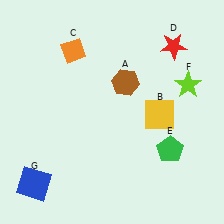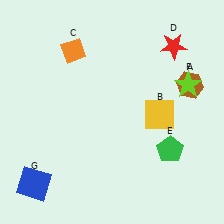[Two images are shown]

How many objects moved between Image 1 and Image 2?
1 object moved between the two images.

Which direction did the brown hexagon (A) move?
The brown hexagon (A) moved right.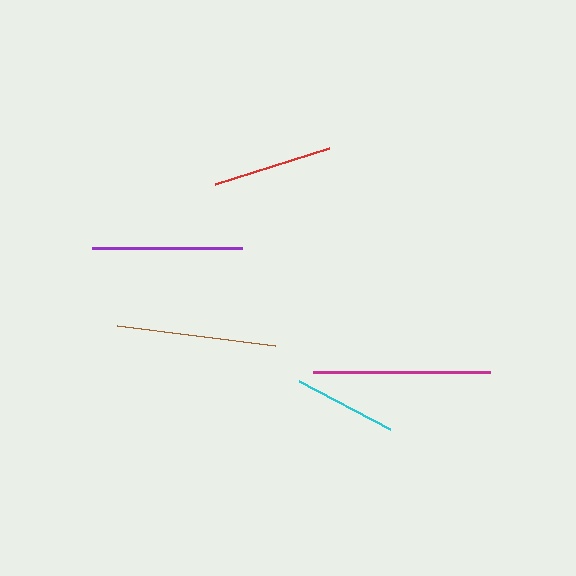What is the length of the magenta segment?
The magenta segment is approximately 177 pixels long.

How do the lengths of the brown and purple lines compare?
The brown and purple lines are approximately the same length.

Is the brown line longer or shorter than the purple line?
The brown line is longer than the purple line.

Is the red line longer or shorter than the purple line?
The purple line is longer than the red line.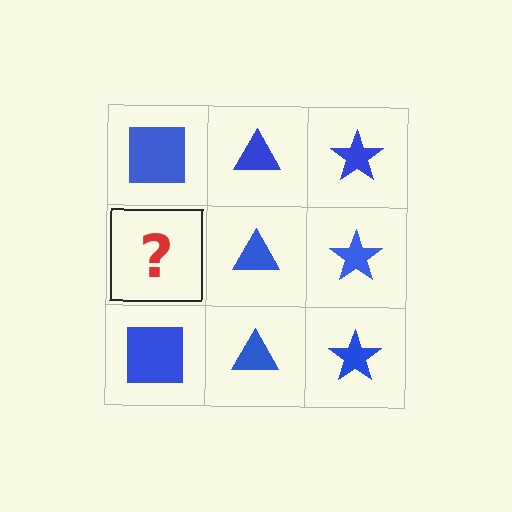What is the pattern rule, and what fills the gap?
The rule is that each column has a consistent shape. The gap should be filled with a blue square.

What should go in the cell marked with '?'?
The missing cell should contain a blue square.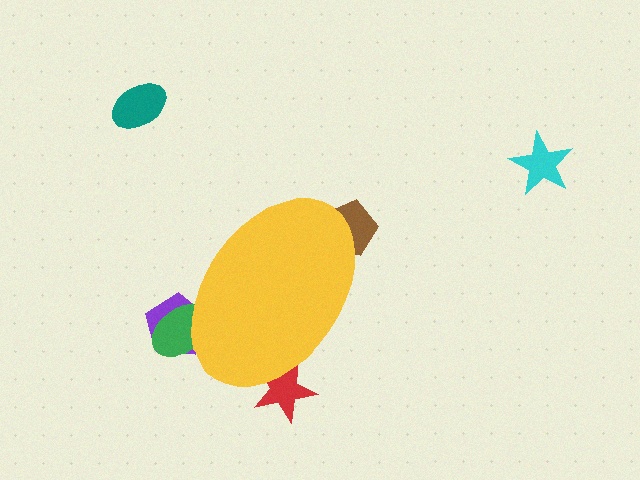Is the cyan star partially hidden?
No, the cyan star is fully visible.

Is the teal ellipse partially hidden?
No, the teal ellipse is fully visible.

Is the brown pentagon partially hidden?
Yes, the brown pentagon is partially hidden behind the yellow ellipse.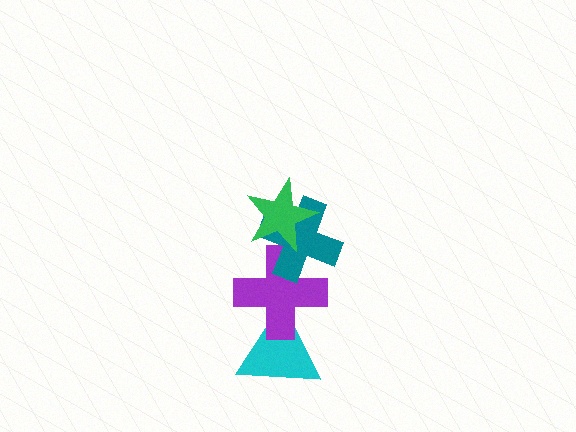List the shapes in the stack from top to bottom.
From top to bottom: the green star, the teal cross, the purple cross, the cyan triangle.